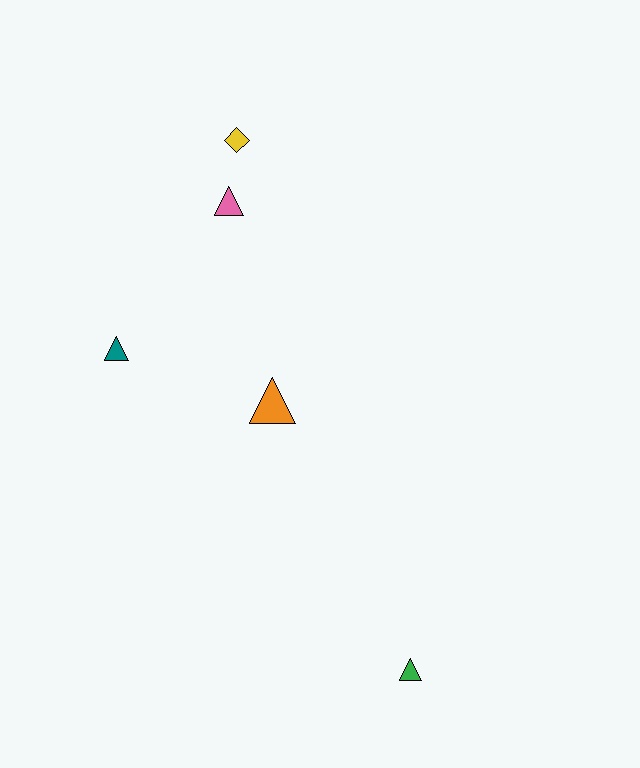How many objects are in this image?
There are 5 objects.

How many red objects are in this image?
There are no red objects.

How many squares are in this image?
There are no squares.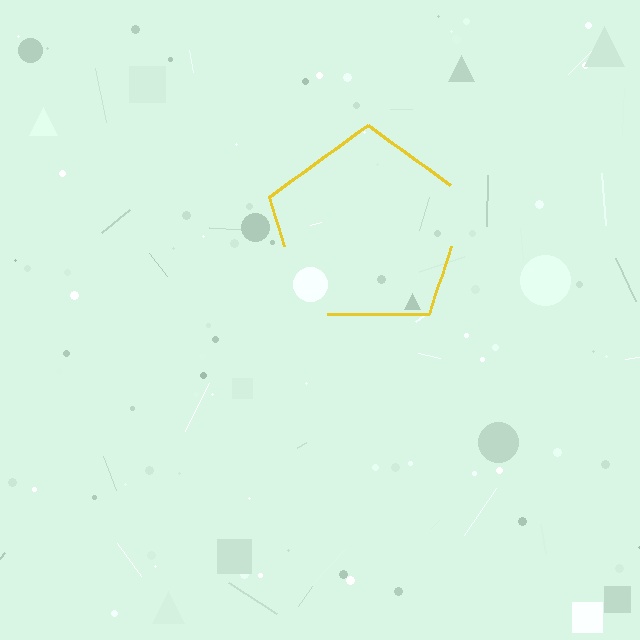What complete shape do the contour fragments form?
The contour fragments form a pentagon.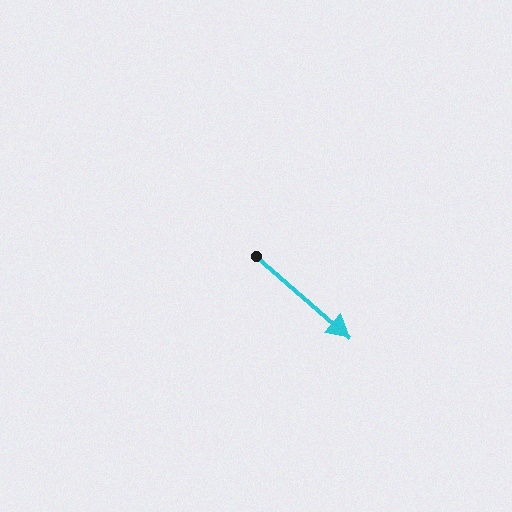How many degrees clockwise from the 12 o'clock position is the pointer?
Approximately 131 degrees.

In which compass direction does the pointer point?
Southeast.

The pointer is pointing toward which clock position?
Roughly 4 o'clock.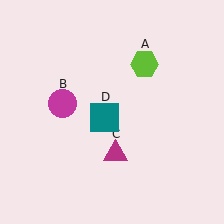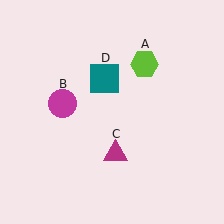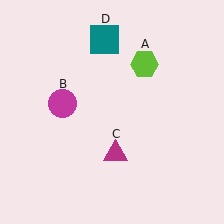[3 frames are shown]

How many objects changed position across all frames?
1 object changed position: teal square (object D).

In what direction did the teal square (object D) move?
The teal square (object D) moved up.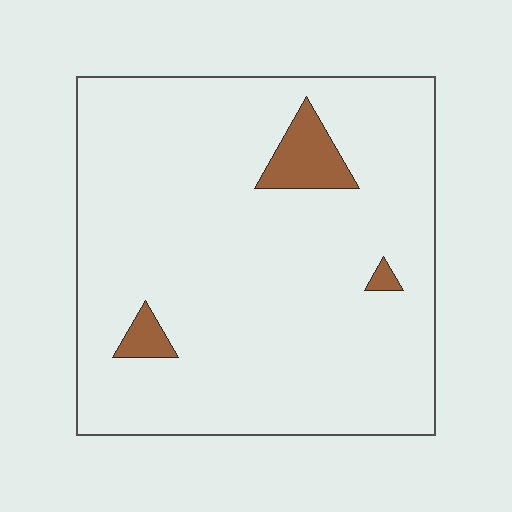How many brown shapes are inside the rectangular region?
3.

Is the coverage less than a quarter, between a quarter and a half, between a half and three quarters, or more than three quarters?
Less than a quarter.